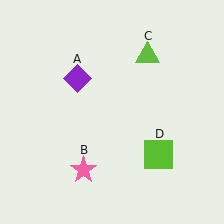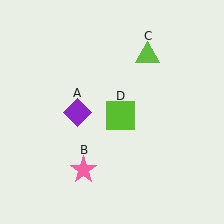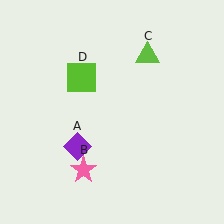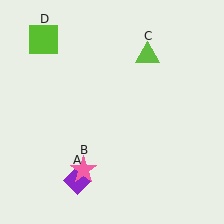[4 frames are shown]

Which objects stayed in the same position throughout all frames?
Pink star (object B) and lime triangle (object C) remained stationary.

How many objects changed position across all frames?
2 objects changed position: purple diamond (object A), lime square (object D).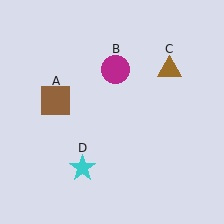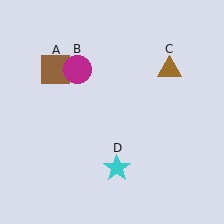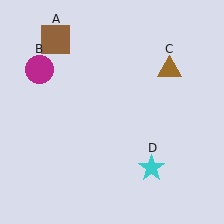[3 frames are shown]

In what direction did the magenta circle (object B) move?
The magenta circle (object B) moved left.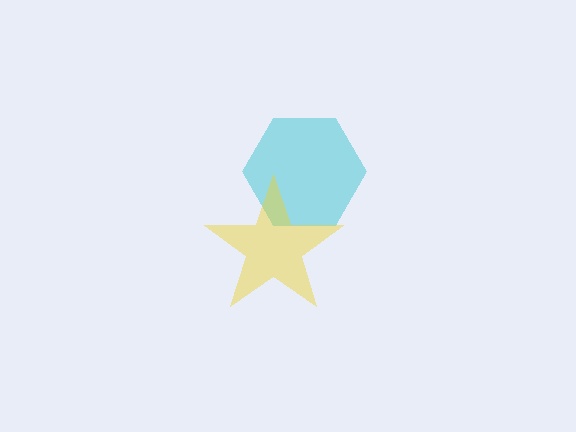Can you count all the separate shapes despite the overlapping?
Yes, there are 2 separate shapes.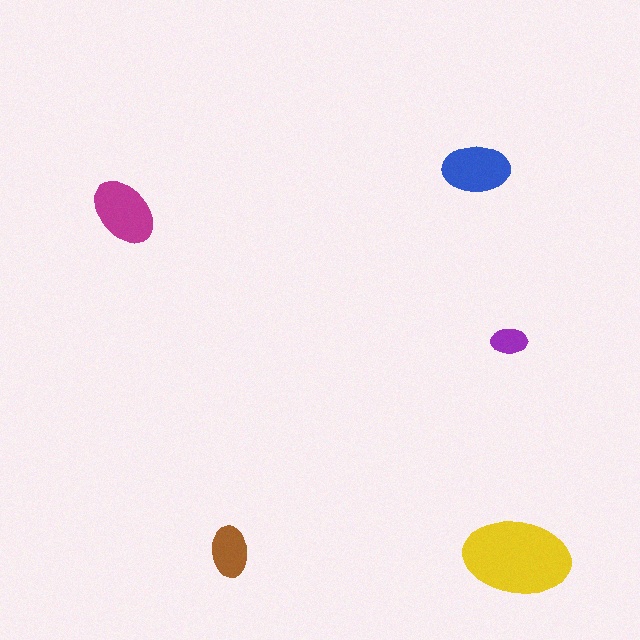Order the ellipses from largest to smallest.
the yellow one, the magenta one, the blue one, the brown one, the purple one.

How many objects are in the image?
There are 5 objects in the image.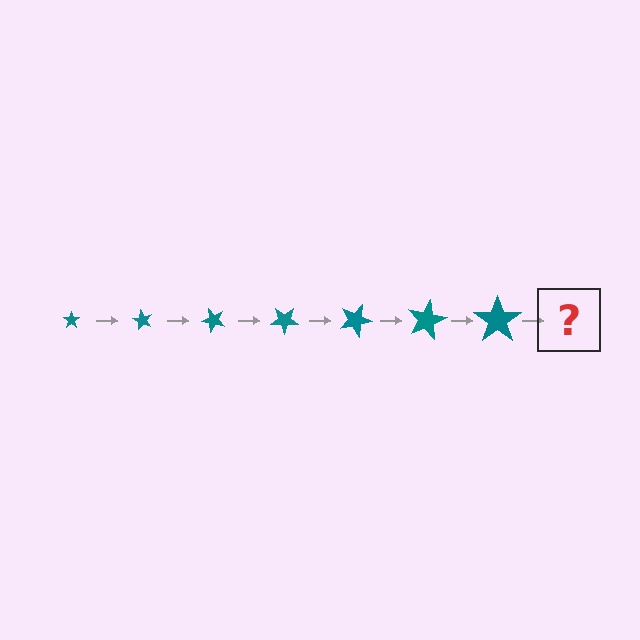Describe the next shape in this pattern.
It should be a star, larger than the previous one and rotated 420 degrees from the start.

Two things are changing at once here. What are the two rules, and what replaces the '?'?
The two rules are that the star grows larger each step and it rotates 60 degrees each step. The '?' should be a star, larger than the previous one and rotated 420 degrees from the start.